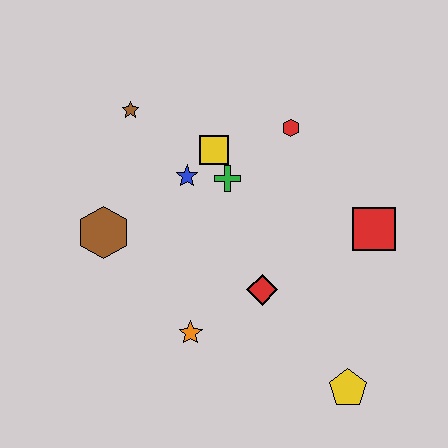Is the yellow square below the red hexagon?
Yes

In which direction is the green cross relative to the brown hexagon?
The green cross is to the right of the brown hexagon.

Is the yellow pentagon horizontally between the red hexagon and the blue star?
No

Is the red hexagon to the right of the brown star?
Yes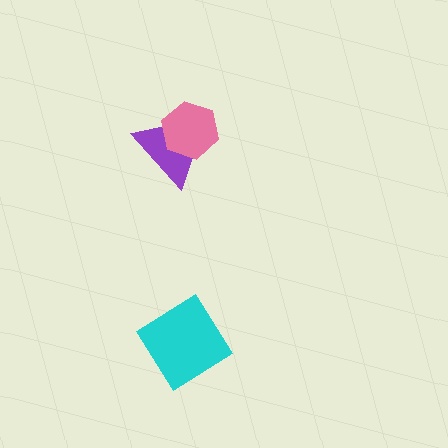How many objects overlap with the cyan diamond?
0 objects overlap with the cyan diamond.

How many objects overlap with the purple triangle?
1 object overlaps with the purple triangle.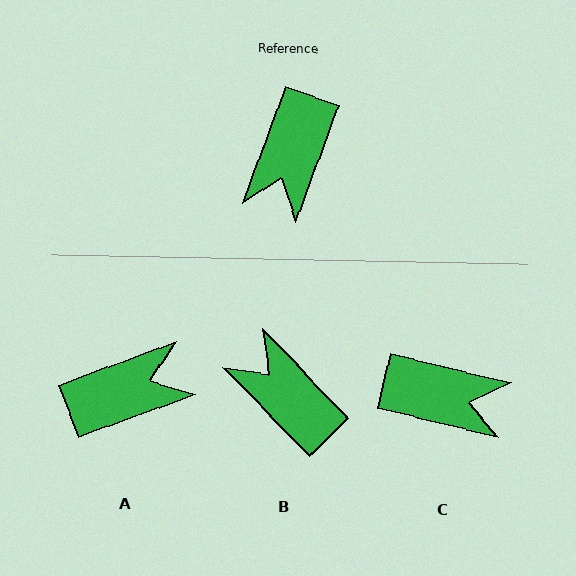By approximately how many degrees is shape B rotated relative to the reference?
Approximately 116 degrees clockwise.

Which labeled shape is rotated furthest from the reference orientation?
A, about 131 degrees away.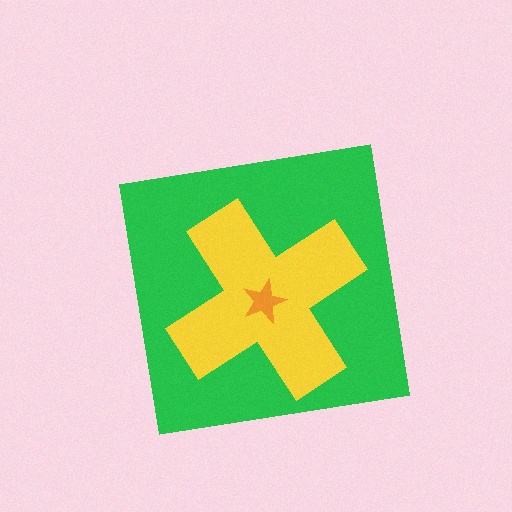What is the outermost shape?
The green square.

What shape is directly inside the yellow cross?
The orange star.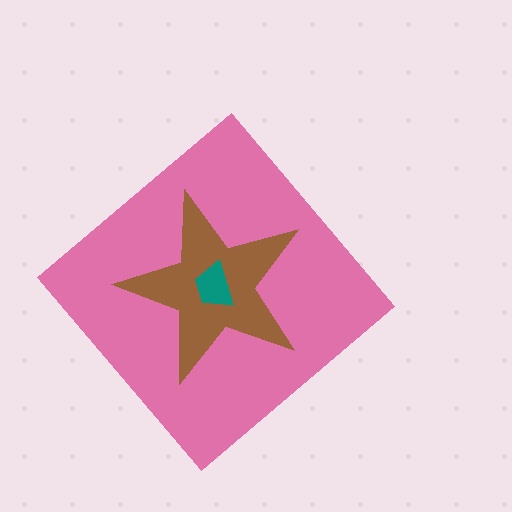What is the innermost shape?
The teal trapezoid.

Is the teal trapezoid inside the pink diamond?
Yes.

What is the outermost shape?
The pink diamond.